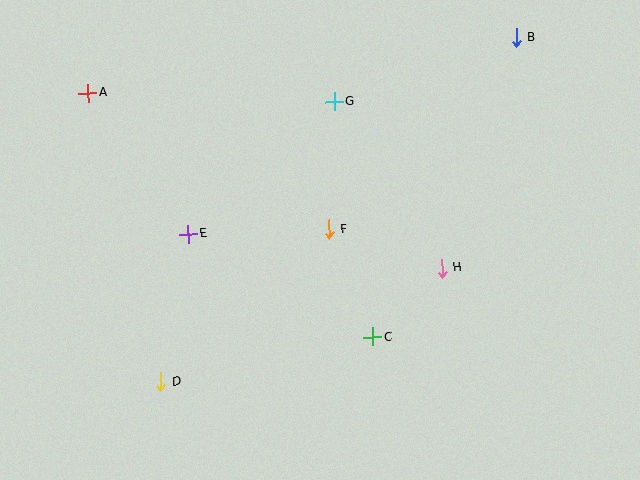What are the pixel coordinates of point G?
Point G is at (334, 102).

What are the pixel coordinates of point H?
Point H is at (442, 268).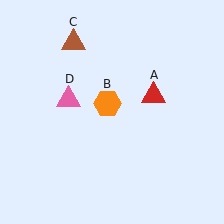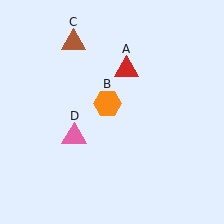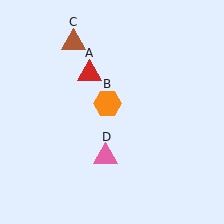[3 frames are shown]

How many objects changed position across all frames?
2 objects changed position: red triangle (object A), pink triangle (object D).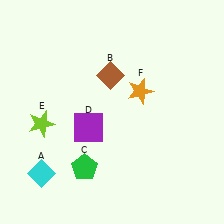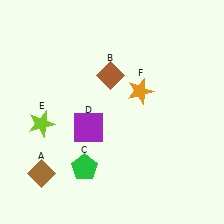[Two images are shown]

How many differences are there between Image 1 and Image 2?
There is 1 difference between the two images.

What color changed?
The diamond (A) changed from cyan in Image 1 to brown in Image 2.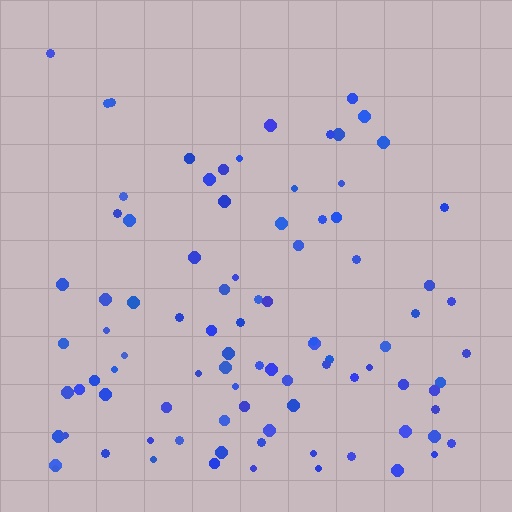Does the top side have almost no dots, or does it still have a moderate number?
Still a moderate number, just noticeably fewer than the bottom.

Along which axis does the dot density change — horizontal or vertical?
Vertical.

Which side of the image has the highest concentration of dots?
The bottom.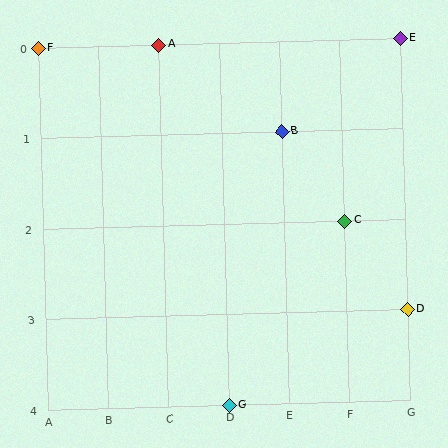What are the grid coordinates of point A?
Point A is at grid coordinates (C, 0).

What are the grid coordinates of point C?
Point C is at grid coordinates (F, 2).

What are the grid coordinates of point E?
Point E is at grid coordinates (G, 0).